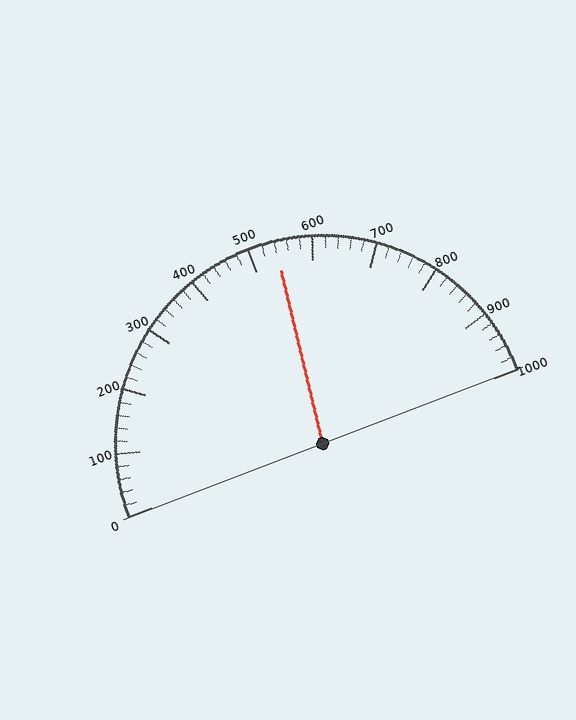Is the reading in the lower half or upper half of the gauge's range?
The reading is in the upper half of the range (0 to 1000).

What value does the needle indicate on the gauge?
The needle indicates approximately 540.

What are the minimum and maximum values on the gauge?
The gauge ranges from 0 to 1000.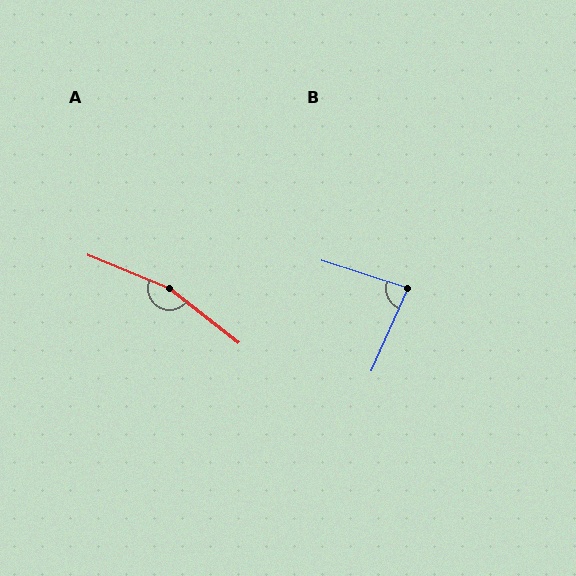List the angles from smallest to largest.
B (84°), A (164°).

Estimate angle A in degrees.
Approximately 164 degrees.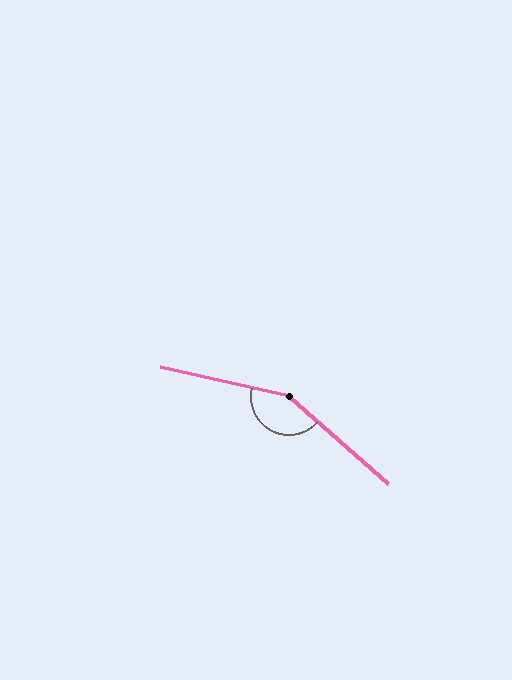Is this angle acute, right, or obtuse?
It is obtuse.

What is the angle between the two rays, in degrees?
Approximately 151 degrees.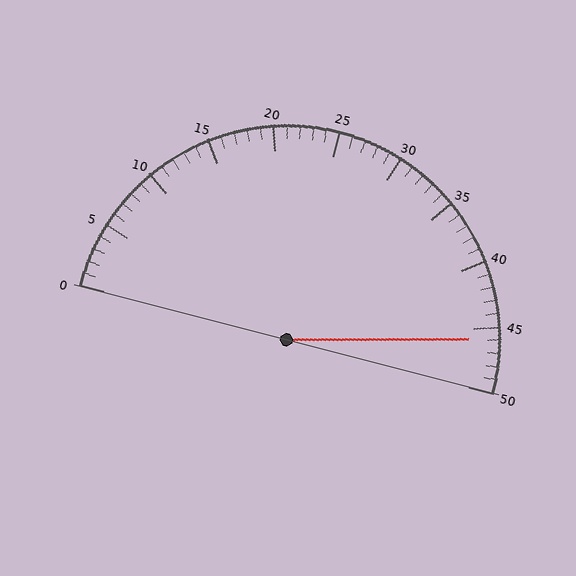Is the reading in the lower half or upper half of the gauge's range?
The reading is in the upper half of the range (0 to 50).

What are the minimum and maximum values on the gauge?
The gauge ranges from 0 to 50.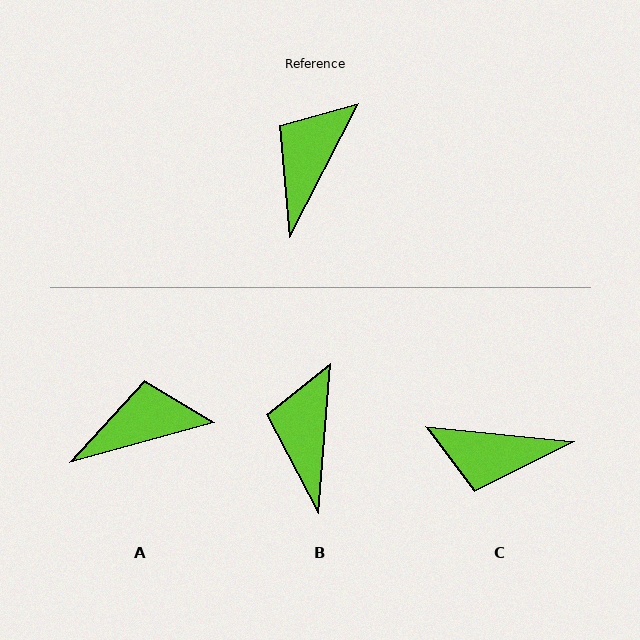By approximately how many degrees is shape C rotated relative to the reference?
Approximately 111 degrees counter-clockwise.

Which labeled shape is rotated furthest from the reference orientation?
C, about 111 degrees away.